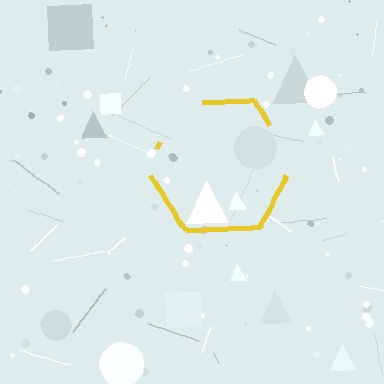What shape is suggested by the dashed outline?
The dashed outline suggests a hexagon.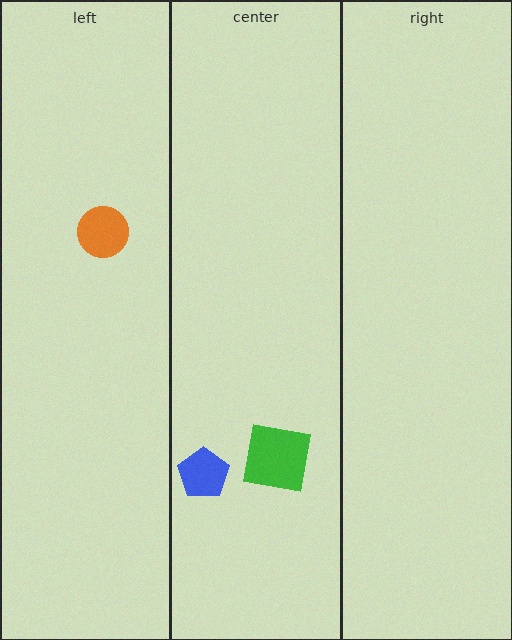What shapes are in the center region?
The blue pentagon, the green square.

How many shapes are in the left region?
1.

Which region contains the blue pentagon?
The center region.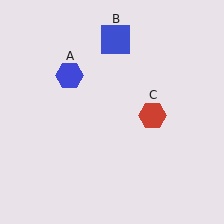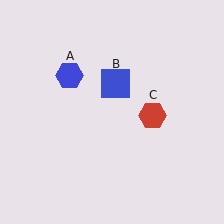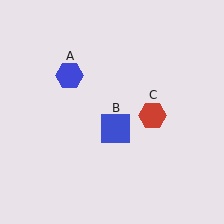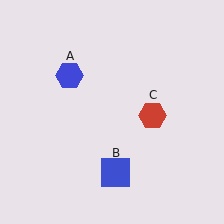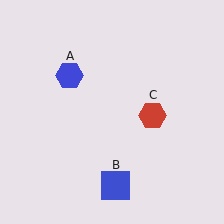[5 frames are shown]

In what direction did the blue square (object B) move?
The blue square (object B) moved down.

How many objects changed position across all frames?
1 object changed position: blue square (object B).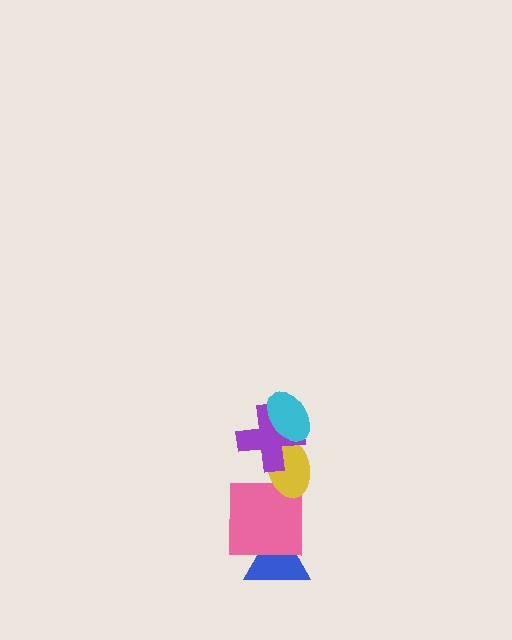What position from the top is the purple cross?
The purple cross is 2nd from the top.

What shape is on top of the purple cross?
The cyan ellipse is on top of the purple cross.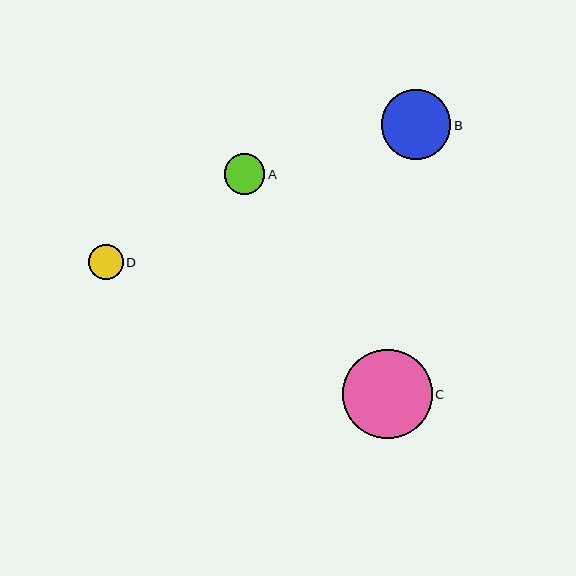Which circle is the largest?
Circle C is the largest with a size of approximately 90 pixels.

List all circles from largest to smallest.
From largest to smallest: C, B, A, D.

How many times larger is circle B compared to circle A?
Circle B is approximately 1.7 times the size of circle A.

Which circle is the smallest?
Circle D is the smallest with a size of approximately 35 pixels.